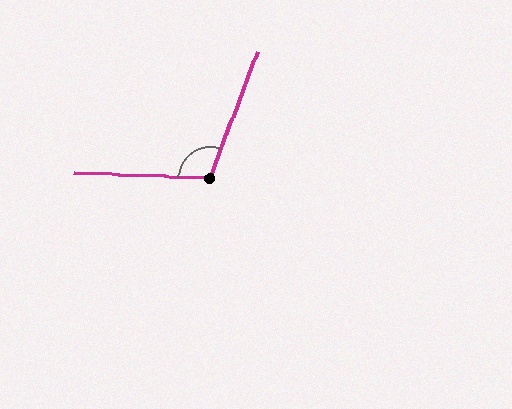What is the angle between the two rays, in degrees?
Approximately 109 degrees.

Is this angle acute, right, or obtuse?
It is obtuse.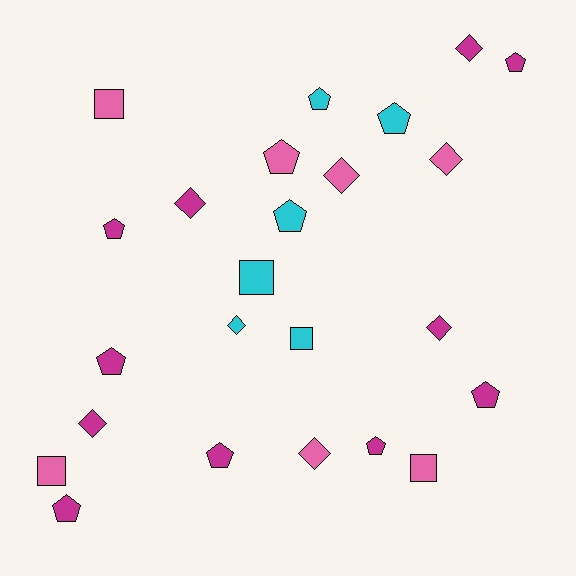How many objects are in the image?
There are 24 objects.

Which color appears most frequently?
Magenta, with 11 objects.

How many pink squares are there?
There are 3 pink squares.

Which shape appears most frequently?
Pentagon, with 11 objects.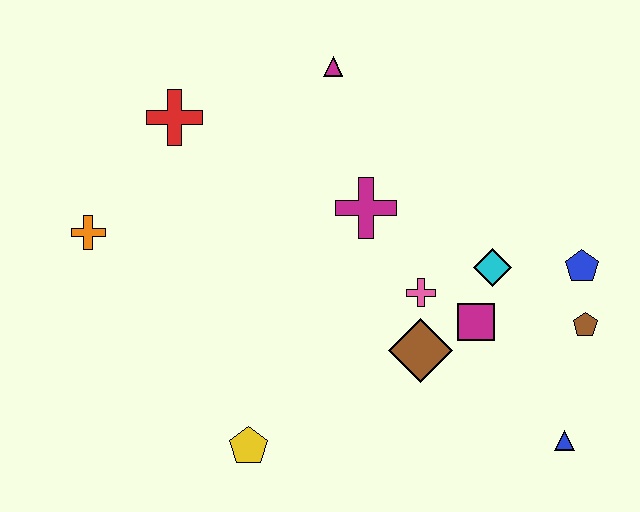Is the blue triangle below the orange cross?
Yes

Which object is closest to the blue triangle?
The brown pentagon is closest to the blue triangle.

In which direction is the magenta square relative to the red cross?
The magenta square is to the right of the red cross.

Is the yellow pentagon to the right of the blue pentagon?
No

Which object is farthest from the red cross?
The blue triangle is farthest from the red cross.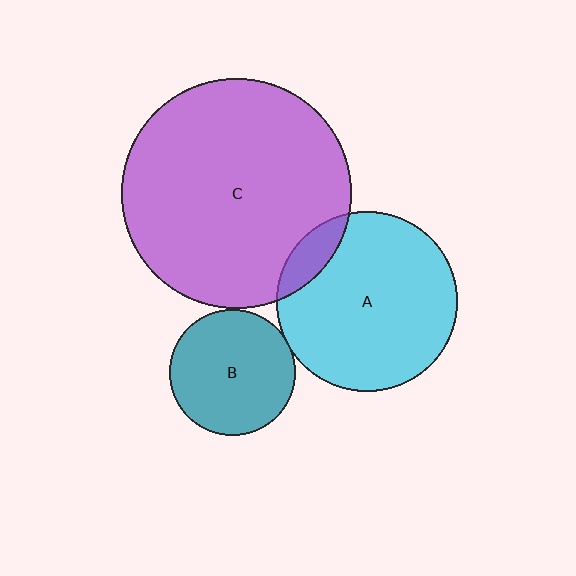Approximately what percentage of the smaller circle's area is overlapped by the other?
Approximately 5%.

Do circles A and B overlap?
Yes.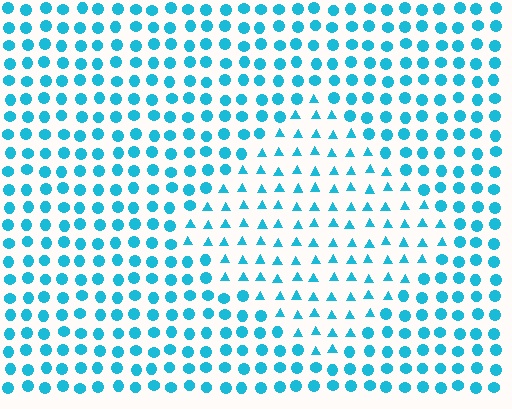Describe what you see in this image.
The image is filled with small cyan elements arranged in a uniform grid. A diamond-shaped region contains triangles, while the surrounding area contains circles. The boundary is defined purely by the change in element shape.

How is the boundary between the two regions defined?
The boundary is defined by a change in element shape: triangles inside vs. circles outside. All elements share the same color and spacing.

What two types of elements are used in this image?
The image uses triangles inside the diamond region and circles outside it.